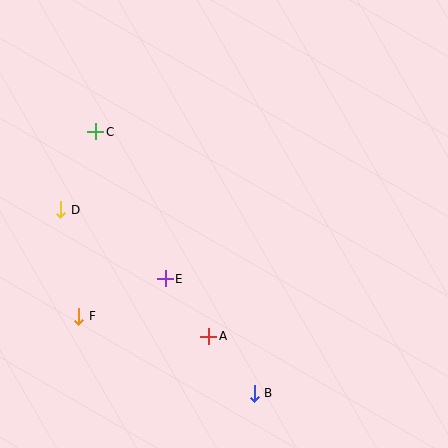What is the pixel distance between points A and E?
The distance between A and E is 72 pixels.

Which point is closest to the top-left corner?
Point C is closest to the top-left corner.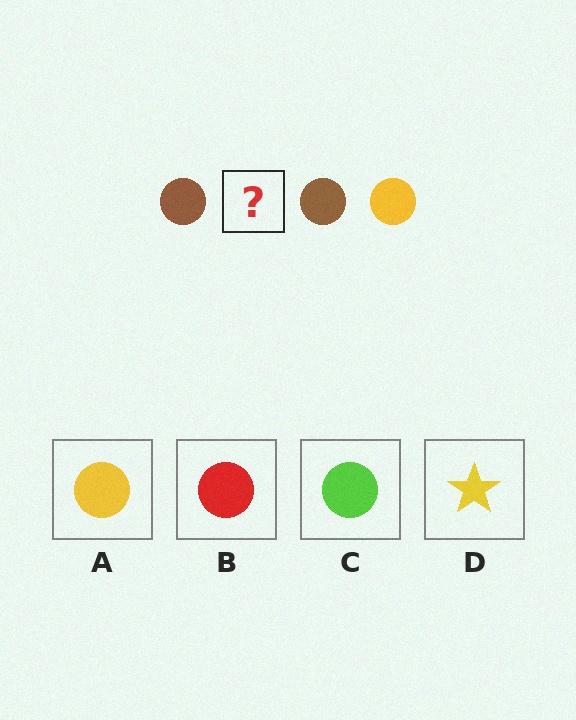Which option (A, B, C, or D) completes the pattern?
A.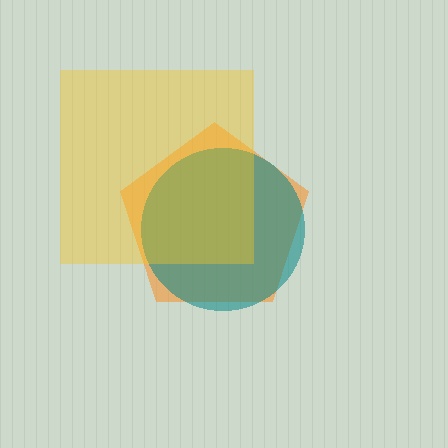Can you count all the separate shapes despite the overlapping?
Yes, there are 3 separate shapes.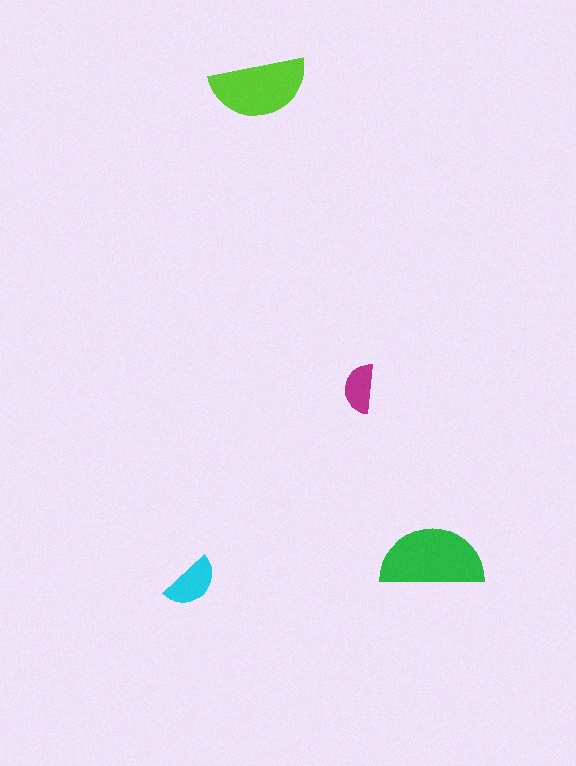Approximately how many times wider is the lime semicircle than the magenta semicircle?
About 2 times wider.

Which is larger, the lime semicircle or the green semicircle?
The green one.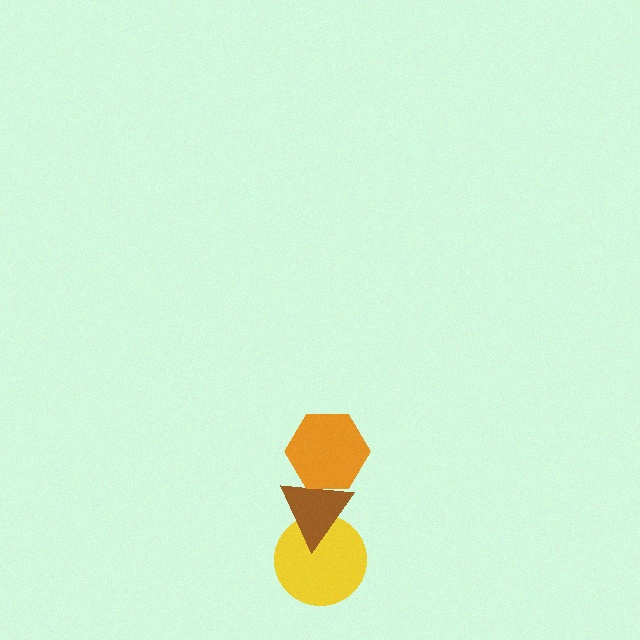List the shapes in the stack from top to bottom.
From top to bottom: the orange hexagon, the brown triangle, the yellow circle.